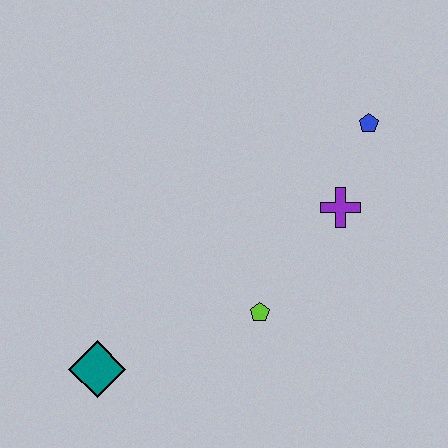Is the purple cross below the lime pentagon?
No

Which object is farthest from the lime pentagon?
The blue pentagon is farthest from the lime pentagon.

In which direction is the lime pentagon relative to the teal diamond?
The lime pentagon is to the right of the teal diamond.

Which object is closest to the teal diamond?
The lime pentagon is closest to the teal diamond.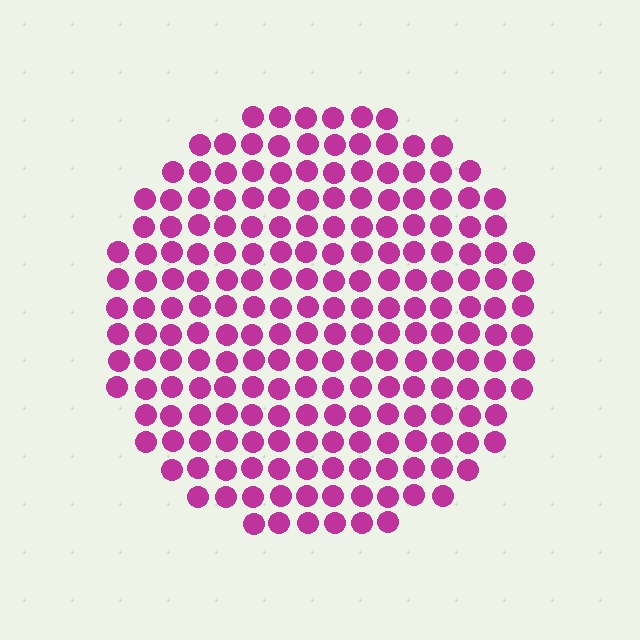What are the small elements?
The small elements are circles.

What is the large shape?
The large shape is a circle.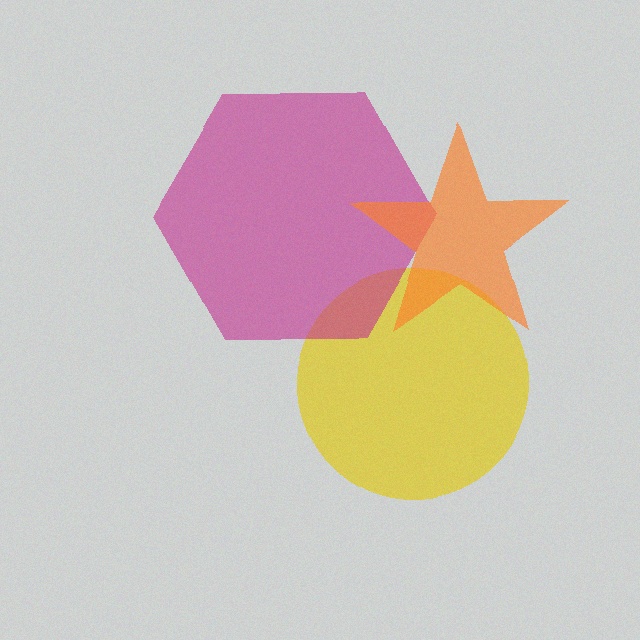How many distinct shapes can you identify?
There are 3 distinct shapes: a yellow circle, a magenta hexagon, an orange star.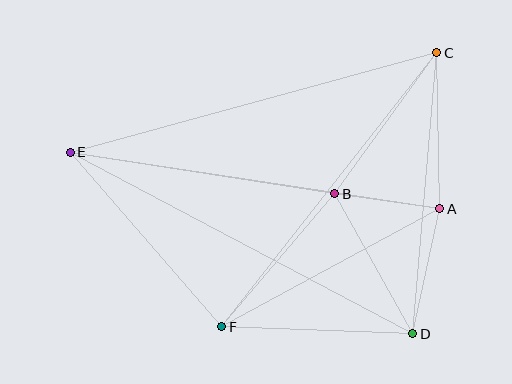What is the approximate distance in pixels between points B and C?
The distance between B and C is approximately 174 pixels.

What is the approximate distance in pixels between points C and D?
The distance between C and D is approximately 282 pixels.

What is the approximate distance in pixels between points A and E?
The distance between A and E is approximately 374 pixels.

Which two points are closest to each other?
Points A and B are closest to each other.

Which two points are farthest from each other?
Points D and E are farthest from each other.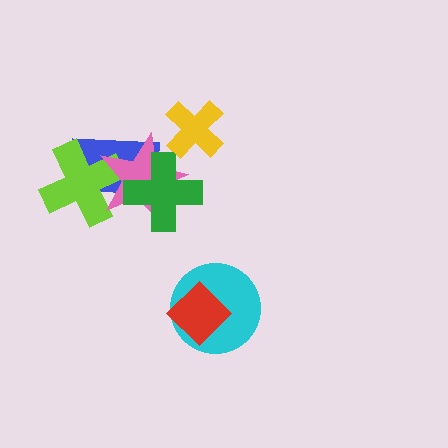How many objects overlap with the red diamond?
1 object overlaps with the red diamond.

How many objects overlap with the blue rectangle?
3 objects overlap with the blue rectangle.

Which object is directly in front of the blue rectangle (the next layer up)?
The lime cross is directly in front of the blue rectangle.